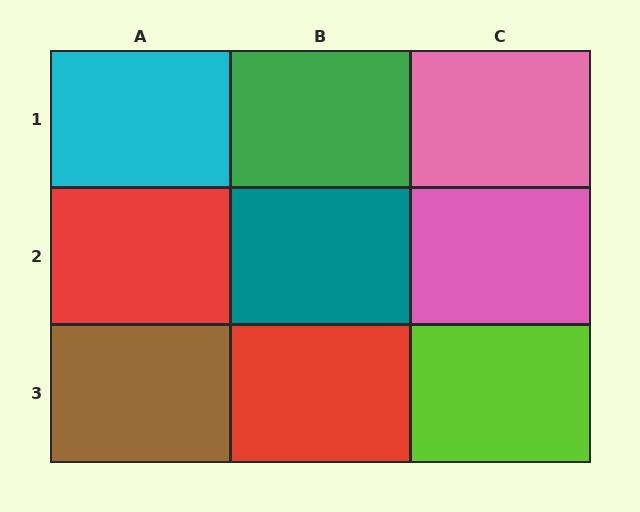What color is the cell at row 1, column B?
Green.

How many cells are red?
2 cells are red.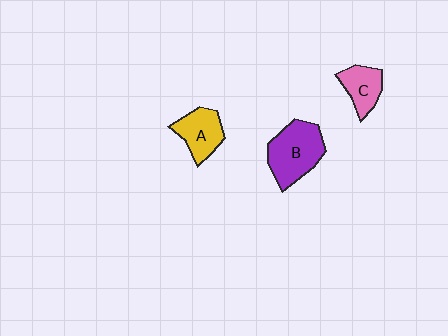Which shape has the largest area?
Shape B (purple).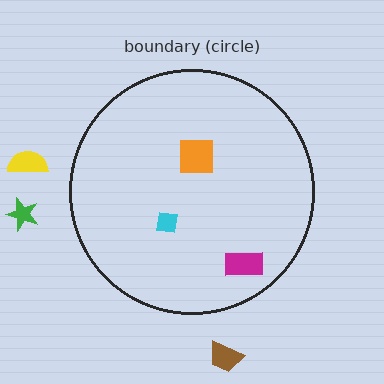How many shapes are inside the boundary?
3 inside, 3 outside.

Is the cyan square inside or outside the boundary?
Inside.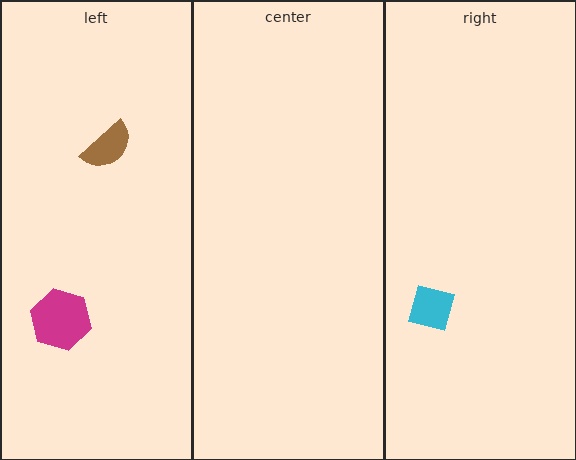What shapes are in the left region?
The brown semicircle, the magenta hexagon.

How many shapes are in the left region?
2.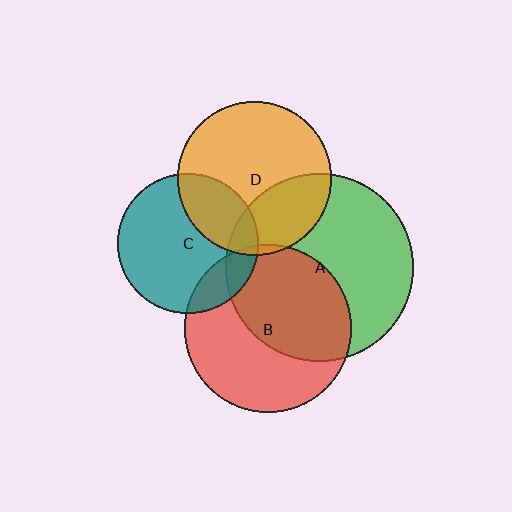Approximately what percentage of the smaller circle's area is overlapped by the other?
Approximately 15%.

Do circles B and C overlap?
Yes.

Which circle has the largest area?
Circle A (green).